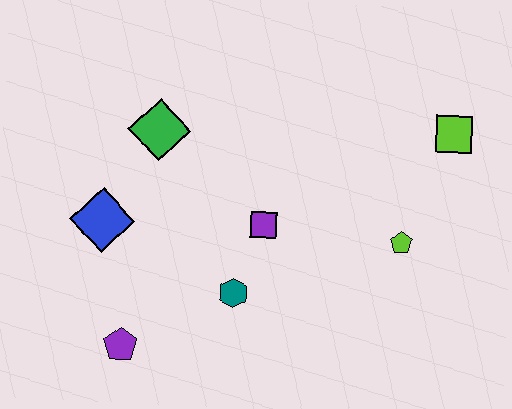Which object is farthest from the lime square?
The purple pentagon is farthest from the lime square.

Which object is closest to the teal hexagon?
The purple square is closest to the teal hexagon.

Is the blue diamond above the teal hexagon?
Yes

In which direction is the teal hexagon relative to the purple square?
The teal hexagon is below the purple square.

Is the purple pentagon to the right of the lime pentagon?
No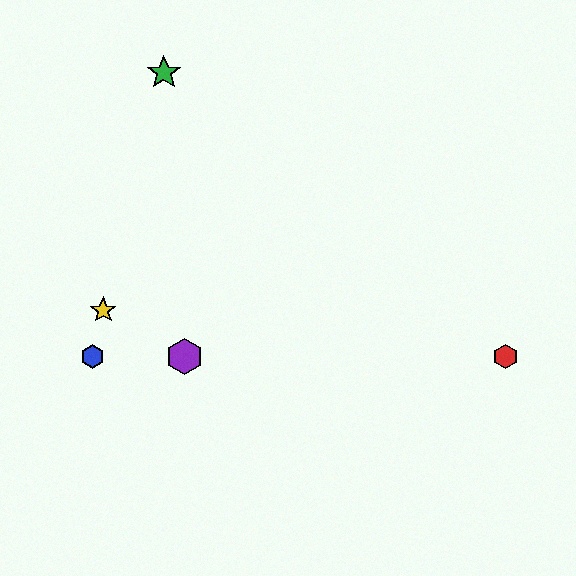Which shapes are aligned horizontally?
The red hexagon, the blue hexagon, the purple hexagon are aligned horizontally.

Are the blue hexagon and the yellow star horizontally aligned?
No, the blue hexagon is at y≈356 and the yellow star is at y≈310.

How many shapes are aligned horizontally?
3 shapes (the red hexagon, the blue hexagon, the purple hexagon) are aligned horizontally.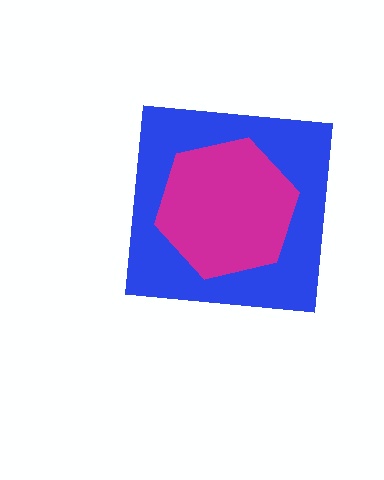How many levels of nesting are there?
2.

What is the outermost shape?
The blue square.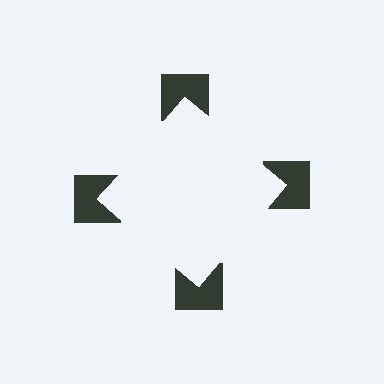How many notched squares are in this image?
There are 4 — one at each vertex of the illusory square.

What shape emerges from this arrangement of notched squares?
An illusory square — its edges are inferred from the aligned wedge cuts in the notched squares, not physically drawn.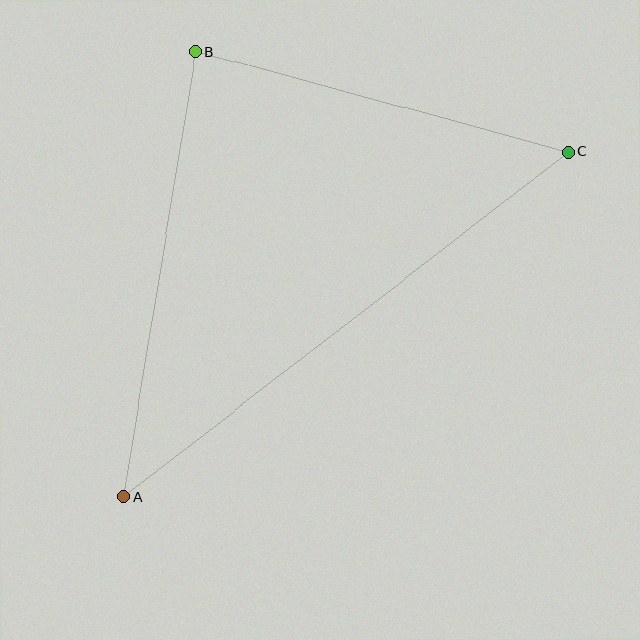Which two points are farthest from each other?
Points A and C are farthest from each other.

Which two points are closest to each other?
Points B and C are closest to each other.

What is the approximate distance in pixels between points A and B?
The distance between A and B is approximately 451 pixels.